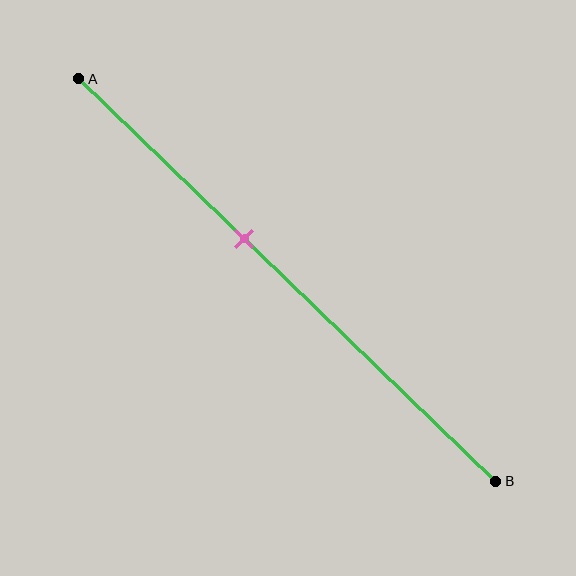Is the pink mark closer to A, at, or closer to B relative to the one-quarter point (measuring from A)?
The pink mark is closer to point B than the one-quarter point of segment AB.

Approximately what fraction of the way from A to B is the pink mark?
The pink mark is approximately 40% of the way from A to B.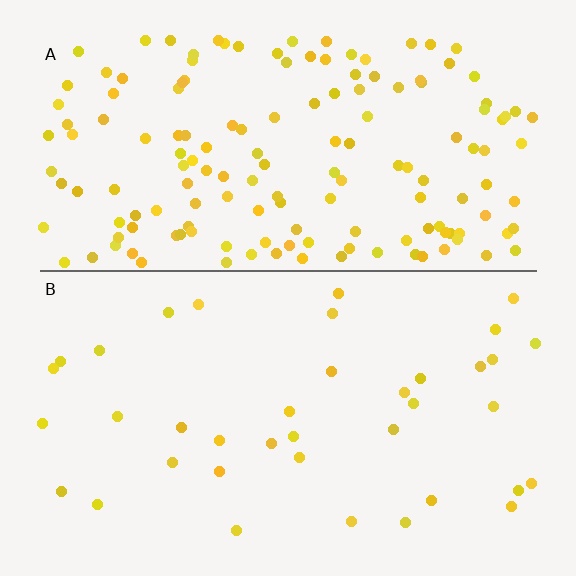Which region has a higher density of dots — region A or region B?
A (the top).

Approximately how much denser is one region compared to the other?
Approximately 4.1× — region A over region B.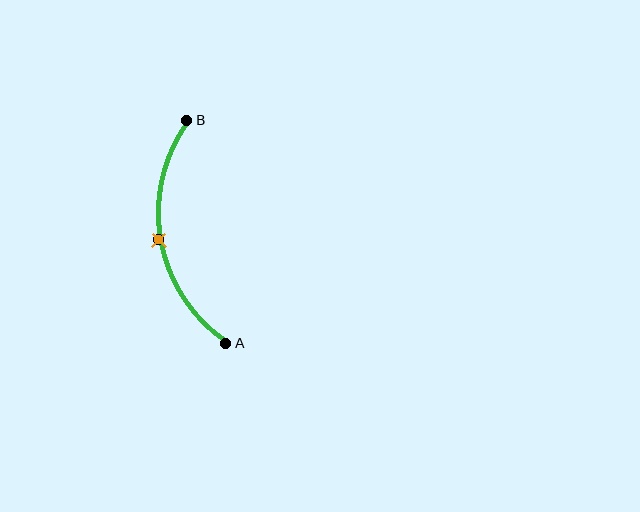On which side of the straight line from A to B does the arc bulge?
The arc bulges to the left of the straight line connecting A and B.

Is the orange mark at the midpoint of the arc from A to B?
Yes. The orange mark lies on the arc at equal arc-length from both A and B — it is the arc midpoint.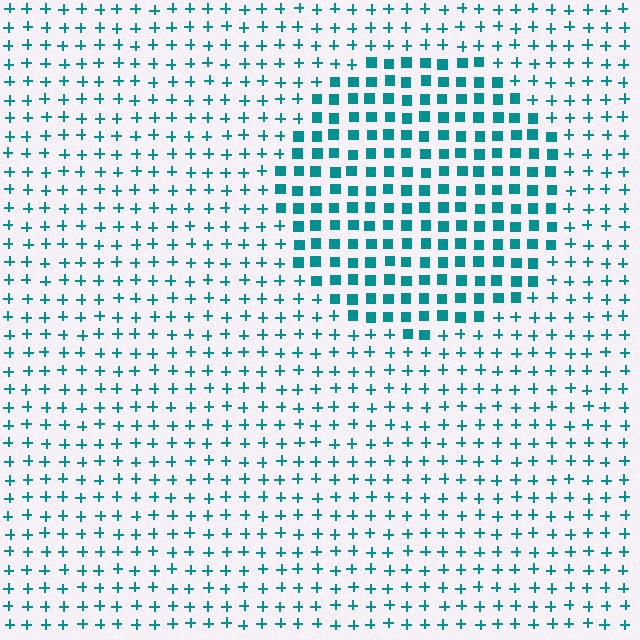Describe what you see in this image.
The image is filled with small teal elements arranged in a uniform grid. A circle-shaped region contains squares, while the surrounding area contains plus signs. The boundary is defined purely by the change in element shape.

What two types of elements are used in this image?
The image uses squares inside the circle region and plus signs outside it.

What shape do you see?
I see a circle.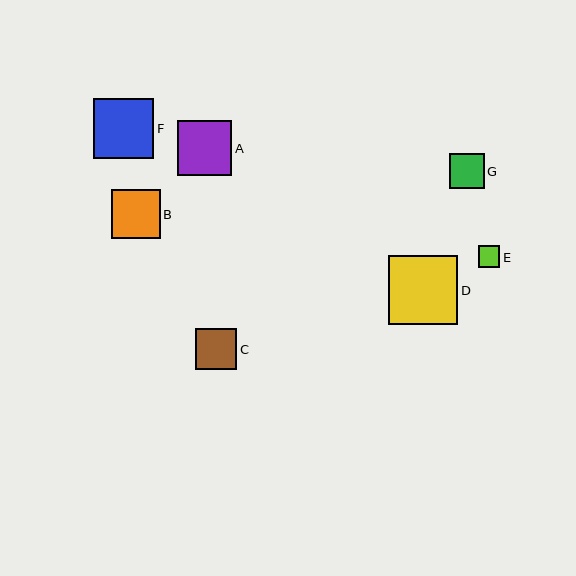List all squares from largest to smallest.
From largest to smallest: D, F, A, B, C, G, E.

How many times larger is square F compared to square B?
Square F is approximately 1.2 times the size of square B.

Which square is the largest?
Square D is the largest with a size of approximately 69 pixels.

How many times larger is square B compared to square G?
Square B is approximately 1.4 times the size of square G.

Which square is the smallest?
Square E is the smallest with a size of approximately 21 pixels.